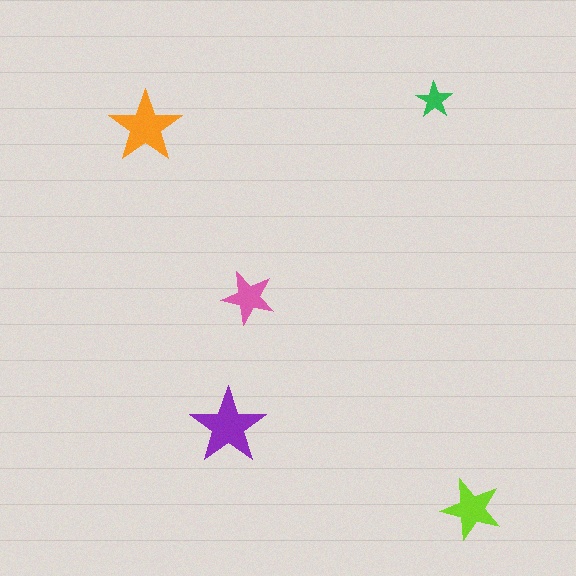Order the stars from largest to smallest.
the purple one, the orange one, the lime one, the pink one, the green one.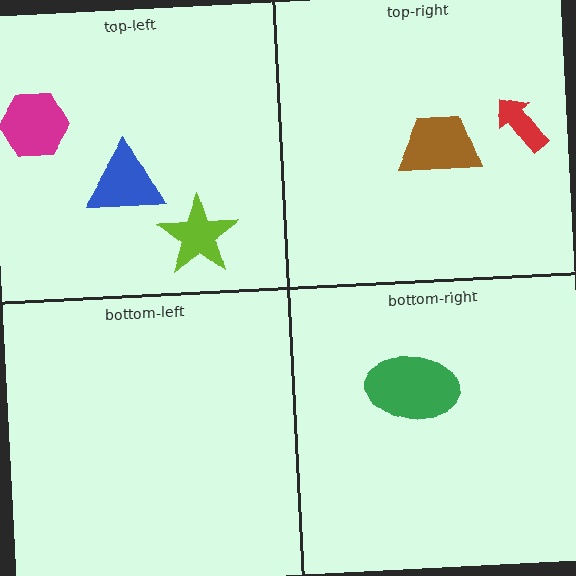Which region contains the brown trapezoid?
The top-right region.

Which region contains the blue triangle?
The top-left region.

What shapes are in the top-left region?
The lime star, the magenta hexagon, the blue triangle.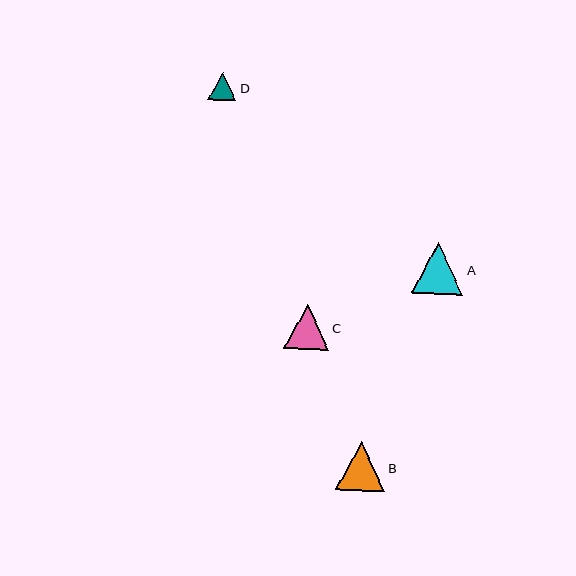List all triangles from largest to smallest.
From largest to smallest: A, B, C, D.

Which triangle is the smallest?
Triangle D is the smallest with a size of approximately 28 pixels.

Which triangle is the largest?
Triangle A is the largest with a size of approximately 51 pixels.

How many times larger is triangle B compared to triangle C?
Triangle B is approximately 1.1 times the size of triangle C.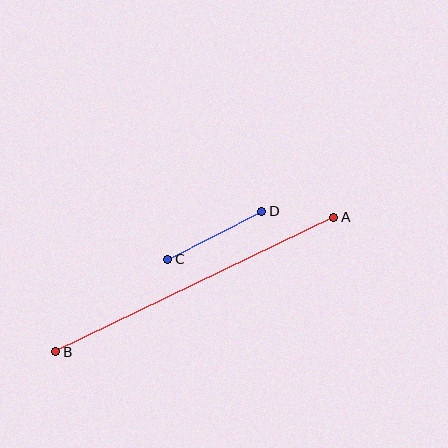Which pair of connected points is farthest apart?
Points A and B are farthest apart.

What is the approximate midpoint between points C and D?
The midpoint is at approximately (215, 235) pixels.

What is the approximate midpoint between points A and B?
The midpoint is at approximately (195, 285) pixels.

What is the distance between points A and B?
The distance is approximately 309 pixels.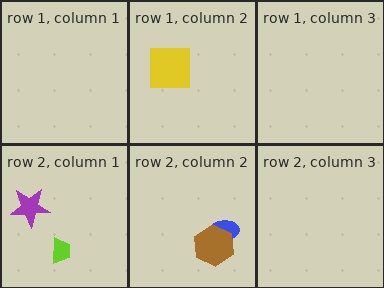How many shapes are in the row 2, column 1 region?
2.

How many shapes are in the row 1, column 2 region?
1.